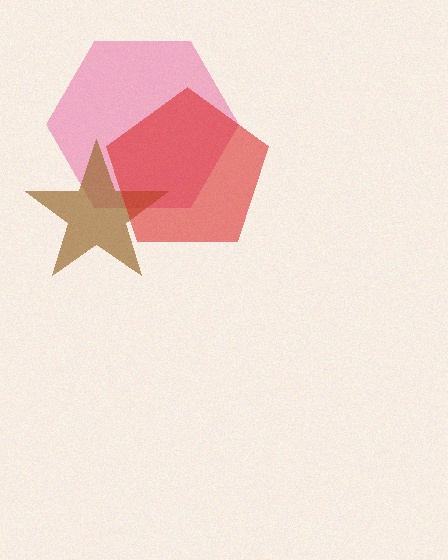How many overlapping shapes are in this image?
There are 3 overlapping shapes in the image.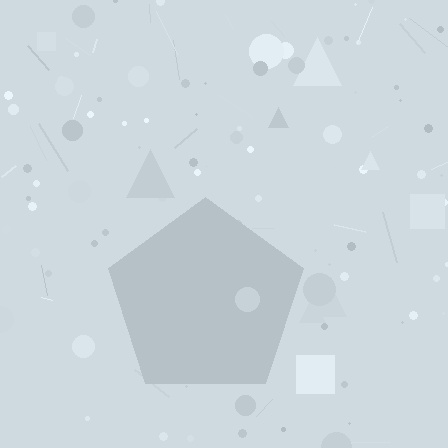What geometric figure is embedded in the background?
A pentagon is embedded in the background.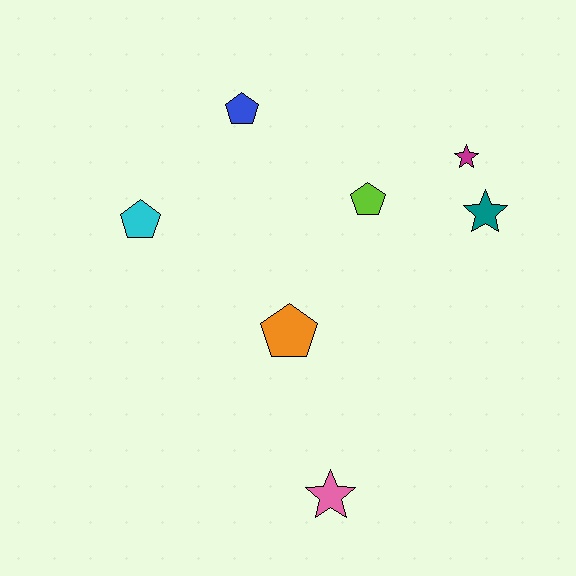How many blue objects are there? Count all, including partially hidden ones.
There is 1 blue object.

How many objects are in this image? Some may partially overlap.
There are 7 objects.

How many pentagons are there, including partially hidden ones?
There are 4 pentagons.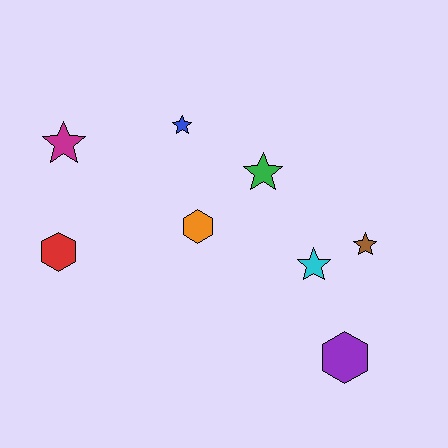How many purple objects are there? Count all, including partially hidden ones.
There is 1 purple object.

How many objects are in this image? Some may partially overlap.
There are 8 objects.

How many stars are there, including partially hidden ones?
There are 5 stars.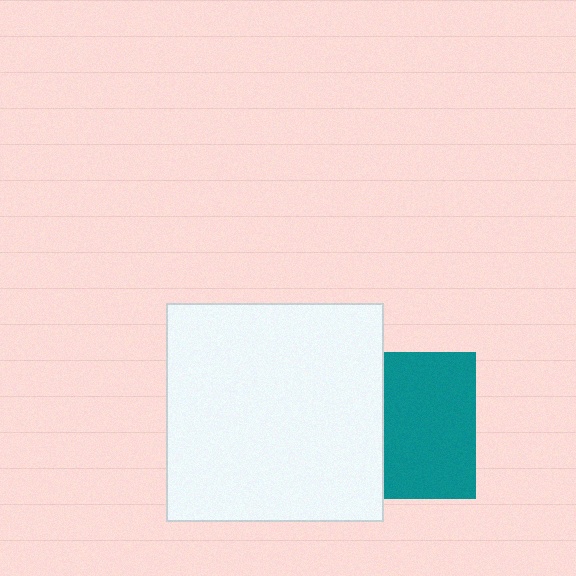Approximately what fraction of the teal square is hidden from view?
Roughly 37% of the teal square is hidden behind the white square.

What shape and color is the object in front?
The object in front is a white square.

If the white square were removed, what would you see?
You would see the complete teal square.